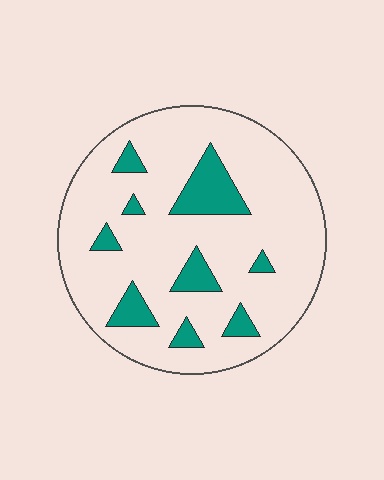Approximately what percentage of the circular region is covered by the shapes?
Approximately 15%.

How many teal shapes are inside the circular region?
9.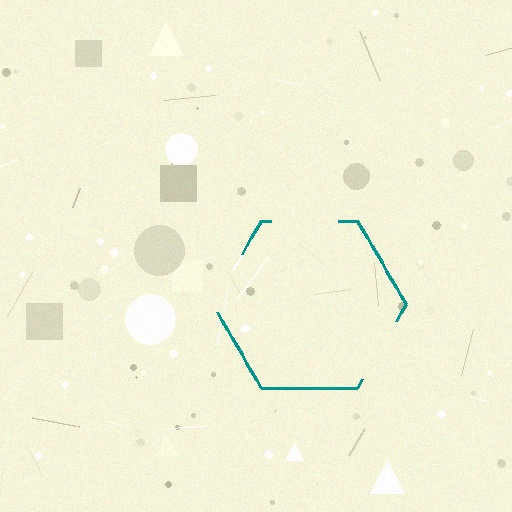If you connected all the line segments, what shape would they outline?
They would outline a hexagon.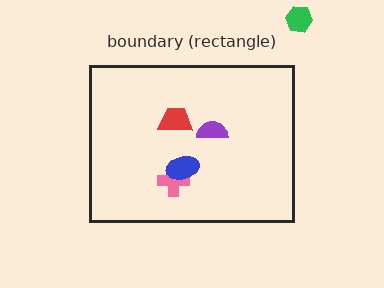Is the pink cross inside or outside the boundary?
Inside.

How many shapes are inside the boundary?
4 inside, 1 outside.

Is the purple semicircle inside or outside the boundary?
Inside.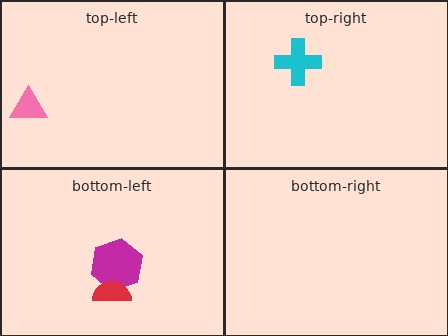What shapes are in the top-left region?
The pink triangle.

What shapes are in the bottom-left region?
The magenta hexagon, the red semicircle.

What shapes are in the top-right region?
The cyan cross.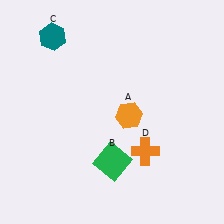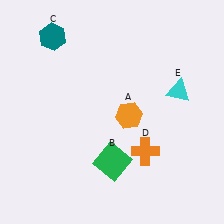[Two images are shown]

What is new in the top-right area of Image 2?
A cyan triangle (E) was added in the top-right area of Image 2.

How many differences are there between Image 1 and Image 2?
There is 1 difference between the two images.